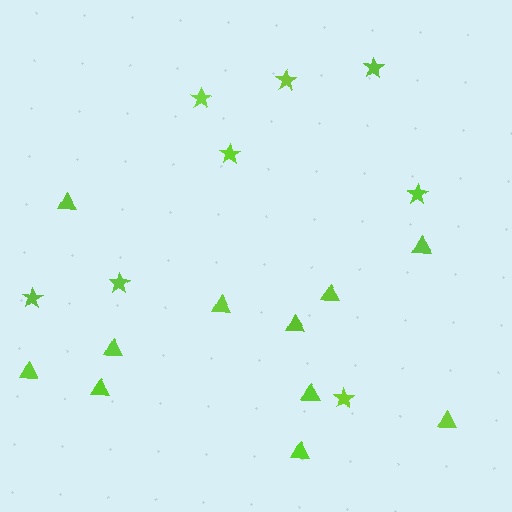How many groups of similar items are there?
There are 2 groups: one group of stars (8) and one group of triangles (11).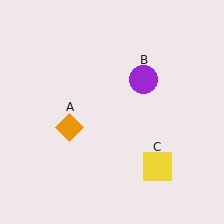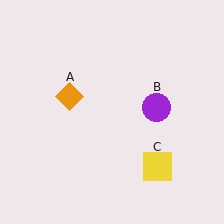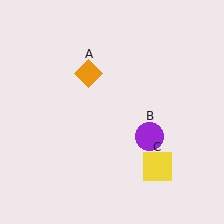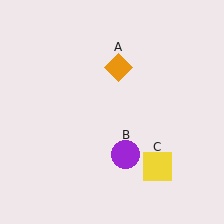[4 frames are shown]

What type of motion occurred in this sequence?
The orange diamond (object A), purple circle (object B) rotated clockwise around the center of the scene.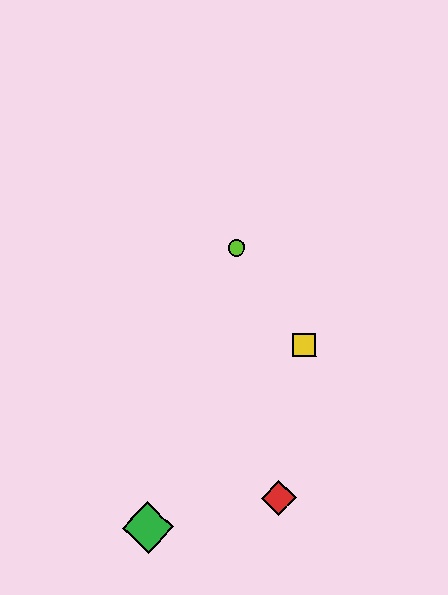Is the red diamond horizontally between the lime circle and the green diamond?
No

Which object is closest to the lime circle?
The yellow square is closest to the lime circle.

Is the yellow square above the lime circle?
No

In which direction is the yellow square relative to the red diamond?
The yellow square is above the red diamond.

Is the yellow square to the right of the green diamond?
Yes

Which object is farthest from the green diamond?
The lime circle is farthest from the green diamond.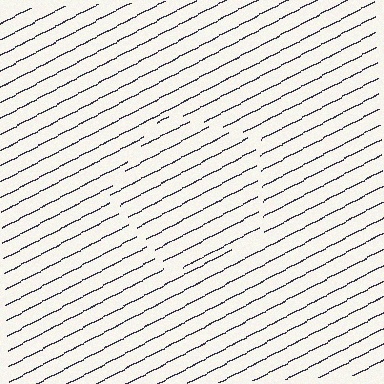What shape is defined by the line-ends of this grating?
An illusory pentagon. The interior of the shape contains the same grating, shifted by half a period — the contour is defined by the phase discontinuity where line-ends from the inner and outer gratings abut.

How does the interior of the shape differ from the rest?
The interior of the shape contains the same grating, shifted by half a period — the contour is defined by the phase discontinuity where line-ends from the inner and outer gratings abut.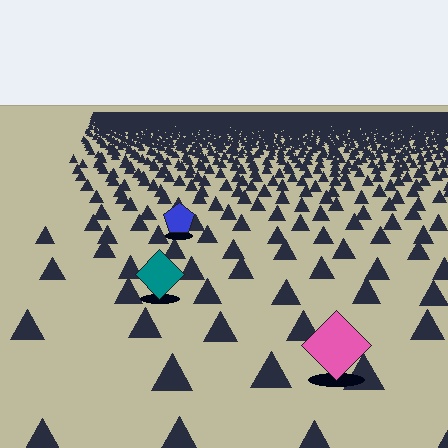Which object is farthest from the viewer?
The blue pentagon is farthest from the viewer. It appears smaller and the ground texture around it is denser.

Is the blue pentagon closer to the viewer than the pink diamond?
No. The pink diamond is closer — you can tell from the texture gradient: the ground texture is coarser near it.